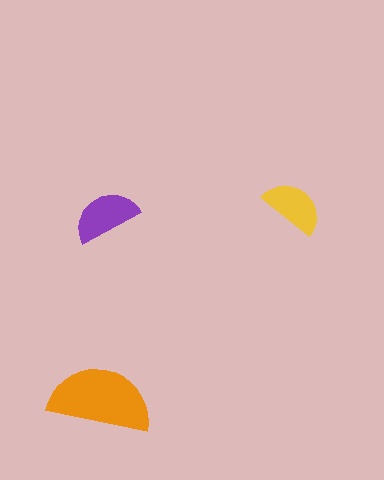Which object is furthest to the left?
The orange semicircle is leftmost.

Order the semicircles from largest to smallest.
the orange one, the purple one, the yellow one.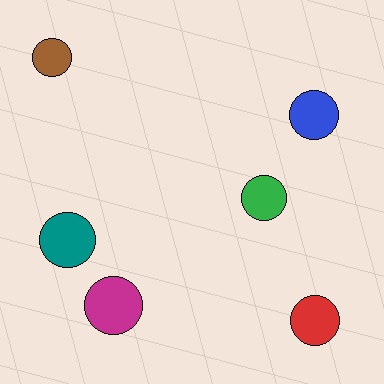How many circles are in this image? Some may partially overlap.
There are 6 circles.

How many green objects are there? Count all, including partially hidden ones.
There is 1 green object.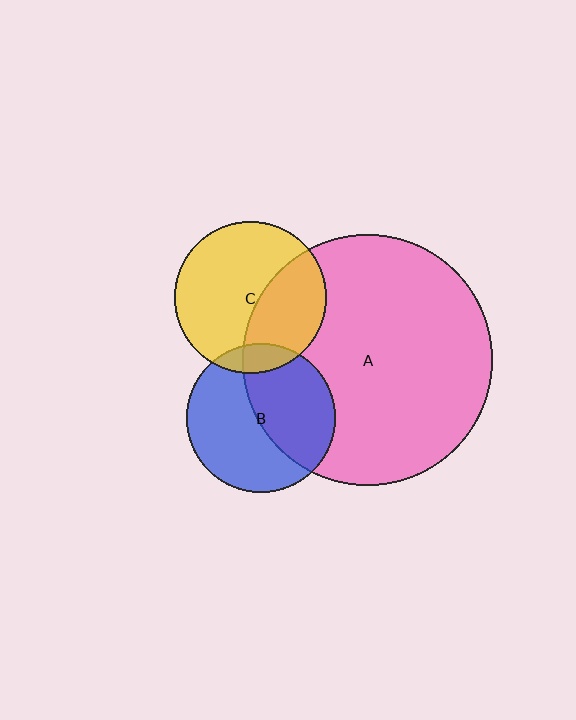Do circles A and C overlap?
Yes.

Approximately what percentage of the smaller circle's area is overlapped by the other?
Approximately 40%.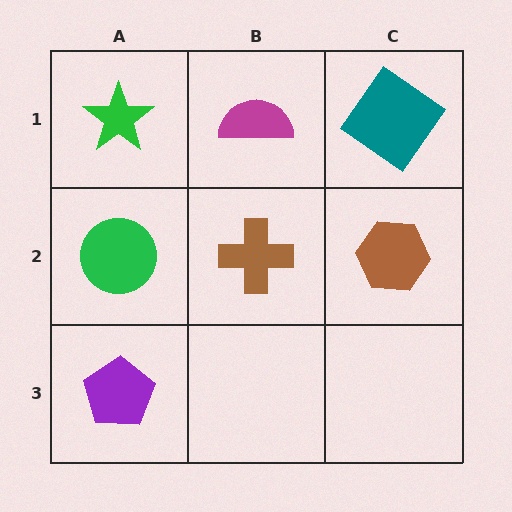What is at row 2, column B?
A brown cross.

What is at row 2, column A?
A green circle.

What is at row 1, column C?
A teal diamond.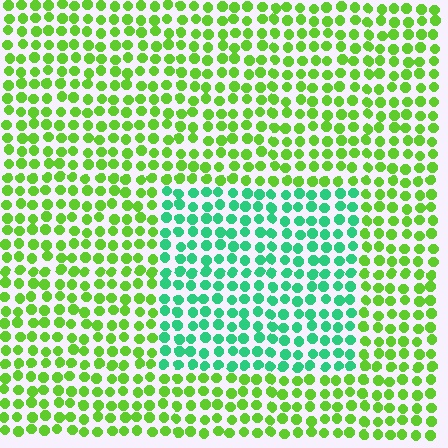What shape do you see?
I see a rectangle.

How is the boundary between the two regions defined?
The boundary is defined purely by a slight shift in hue (about 50 degrees). Spacing, size, and orientation are identical on both sides.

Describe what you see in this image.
The image is filled with small lime elements in a uniform arrangement. A rectangle-shaped region is visible where the elements are tinted to a slightly different hue, forming a subtle color boundary.